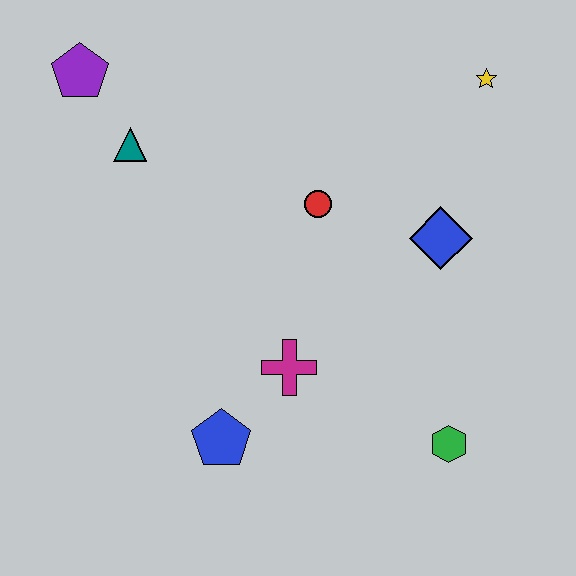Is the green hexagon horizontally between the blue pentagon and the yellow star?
Yes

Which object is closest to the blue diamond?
The red circle is closest to the blue diamond.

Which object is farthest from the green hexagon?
The purple pentagon is farthest from the green hexagon.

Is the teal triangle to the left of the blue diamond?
Yes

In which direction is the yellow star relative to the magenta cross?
The yellow star is above the magenta cross.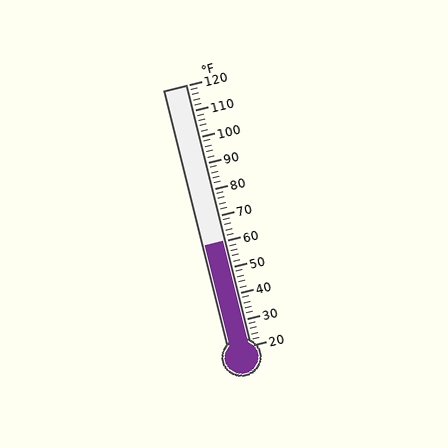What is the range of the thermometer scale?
The thermometer scale ranges from 20°F to 120°F.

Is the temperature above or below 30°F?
The temperature is above 30°F.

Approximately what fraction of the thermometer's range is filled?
The thermometer is filled to approximately 40% of its range.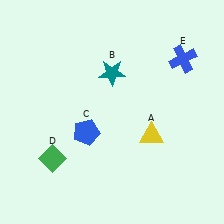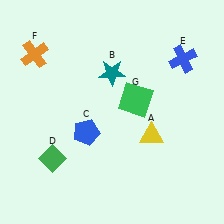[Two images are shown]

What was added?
An orange cross (F), a green square (G) were added in Image 2.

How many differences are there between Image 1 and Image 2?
There are 2 differences between the two images.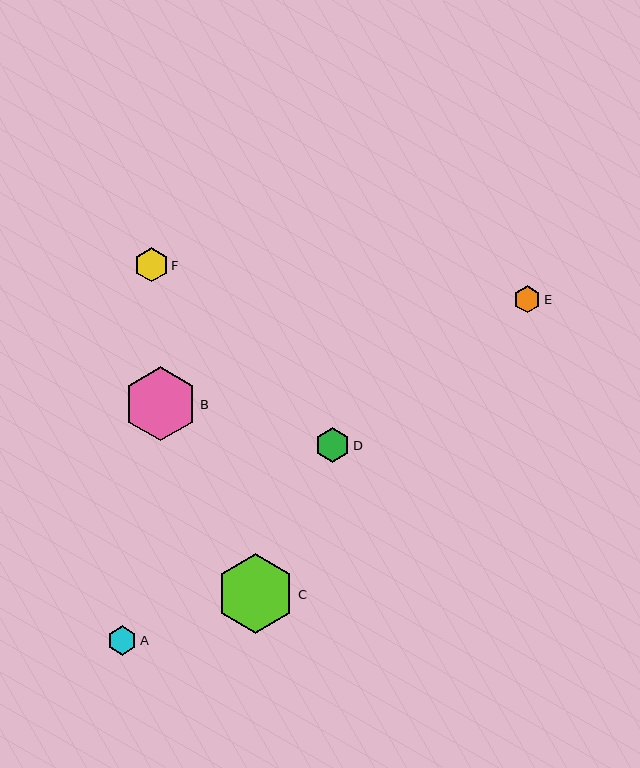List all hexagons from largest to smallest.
From largest to smallest: C, B, D, F, A, E.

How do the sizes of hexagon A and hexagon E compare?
Hexagon A and hexagon E are approximately the same size.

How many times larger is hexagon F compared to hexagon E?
Hexagon F is approximately 1.3 times the size of hexagon E.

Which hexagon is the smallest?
Hexagon E is the smallest with a size of approximately 27 pixels.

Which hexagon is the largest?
Hexagon C is the largest with a size of approximately 80 pixels.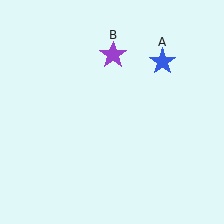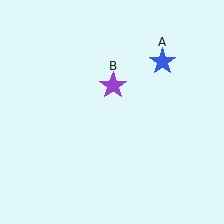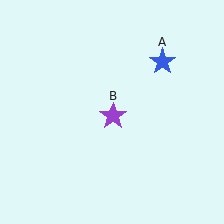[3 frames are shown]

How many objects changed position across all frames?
1 object changed position: purple star (object B).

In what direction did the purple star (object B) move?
The purple star (object B) moved down.